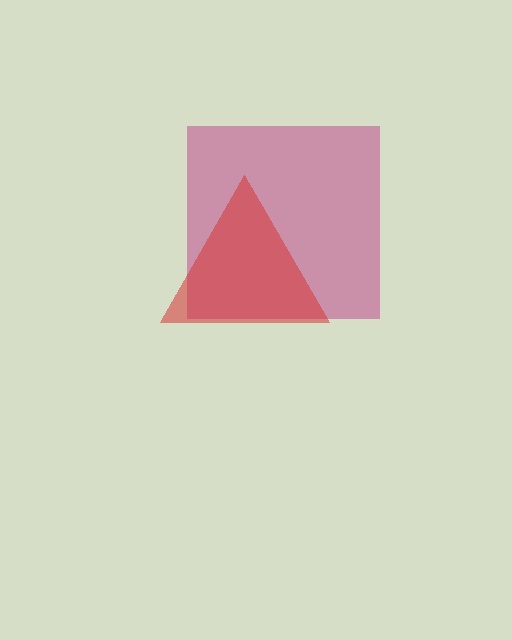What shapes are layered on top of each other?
The layered shapes are: a magenta square, a red triangle.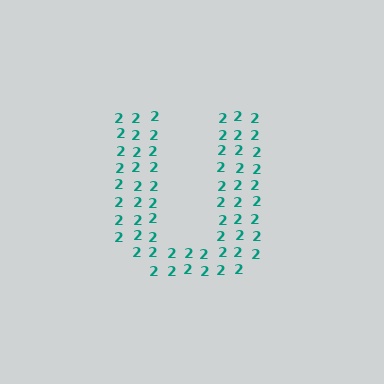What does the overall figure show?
The overall figure shows the letter U.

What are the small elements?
The small elements are digit 2's.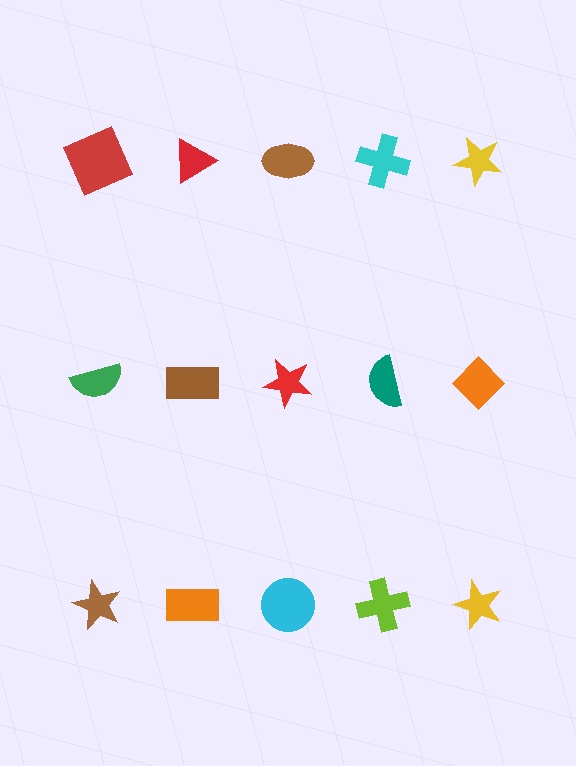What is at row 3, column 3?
A cyan circle.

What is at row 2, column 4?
A teal semicircle.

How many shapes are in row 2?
5 shapes.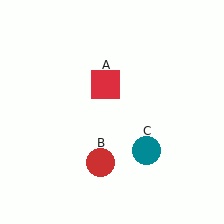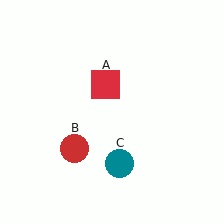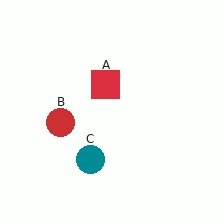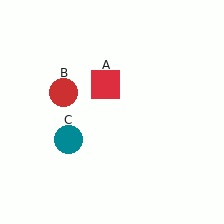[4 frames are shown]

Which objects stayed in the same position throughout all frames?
Red square (object A) remained stationary.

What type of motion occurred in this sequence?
The red circle (object B), teal circle (object C) rotated clockwise around the center of the scene.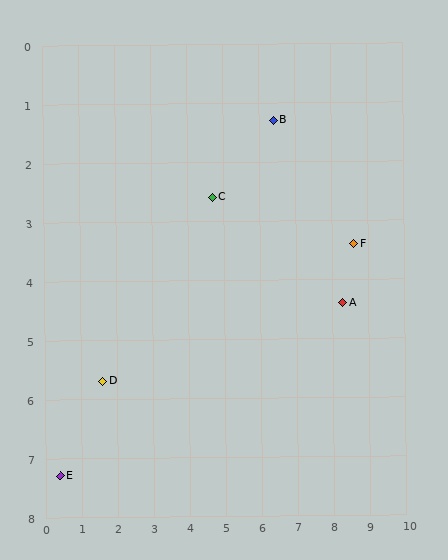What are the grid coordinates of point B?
Point B is at approximately (6.4, 1.3).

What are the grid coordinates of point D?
Point D is at approximately (1.6, 5.7).